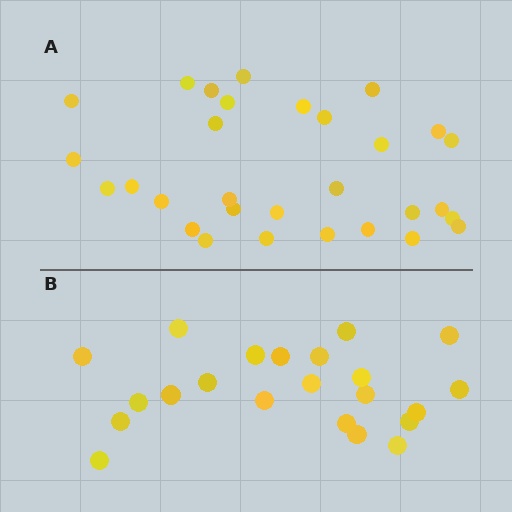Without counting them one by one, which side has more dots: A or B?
Region A (the top region) has more dots.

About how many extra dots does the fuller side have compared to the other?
Region A has roughly 8 or so more dots than region B.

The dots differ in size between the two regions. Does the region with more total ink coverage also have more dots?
No. Region B has more total ink coverage because its dots are larger, but region A actually contains more individual dots. Total area can be misleading — the number of items is what matters here.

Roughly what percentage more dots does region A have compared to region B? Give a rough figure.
About 35% more.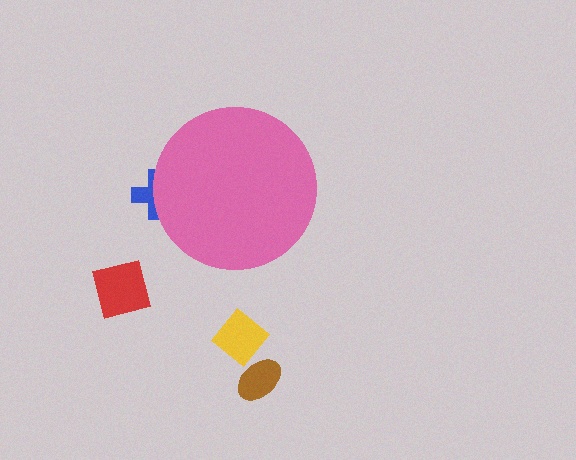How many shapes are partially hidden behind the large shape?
1 shape is partially hidden.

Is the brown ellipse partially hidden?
No, the brown ellipse is fully visible.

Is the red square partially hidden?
No, the red square is fully visible.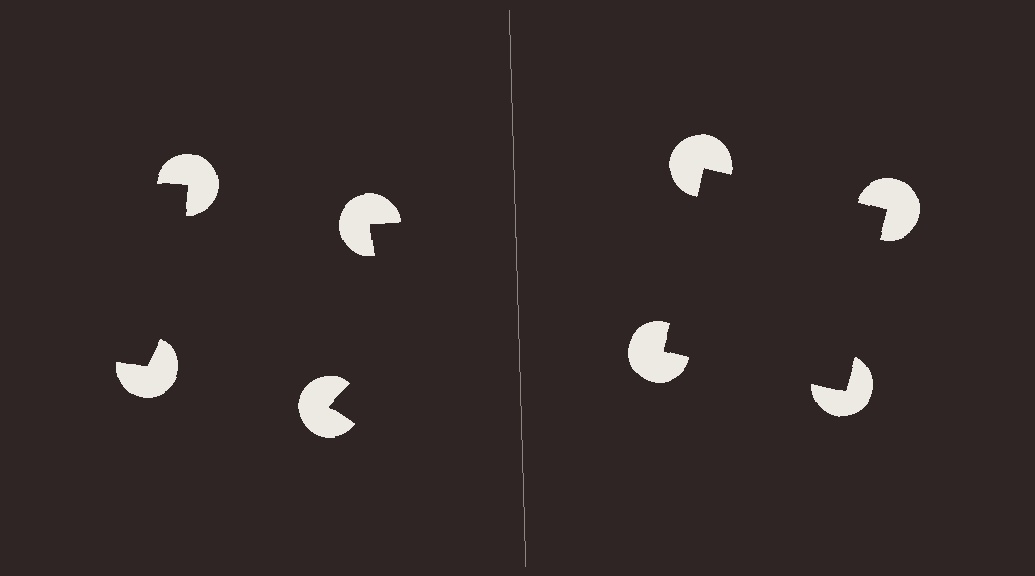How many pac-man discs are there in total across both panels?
8 — 4 on each side.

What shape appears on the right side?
An illusory square.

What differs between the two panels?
The pac-man discs are positioned identically on both sides; only the wedge orientations differ. On the right they align to a square; on the left they are misaligned.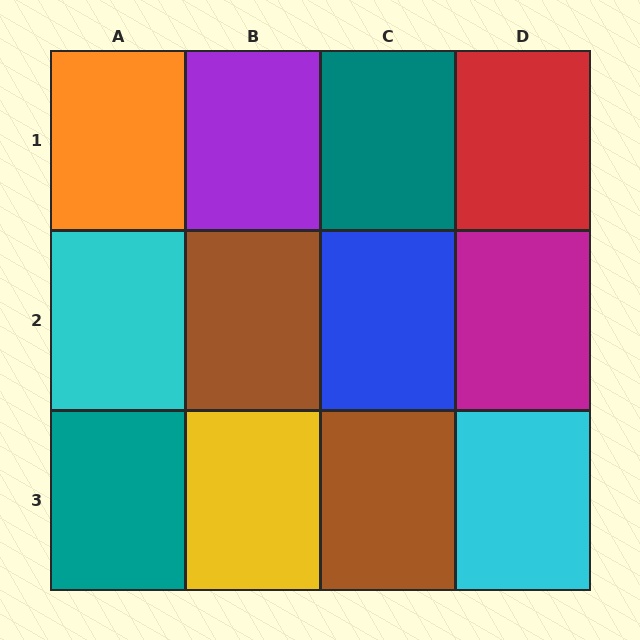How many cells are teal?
2 cells are teal.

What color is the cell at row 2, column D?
Magenta.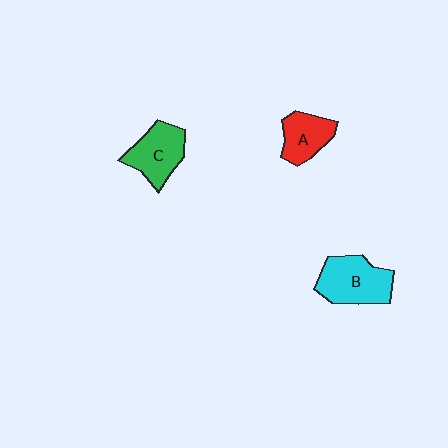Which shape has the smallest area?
Shape A (red).